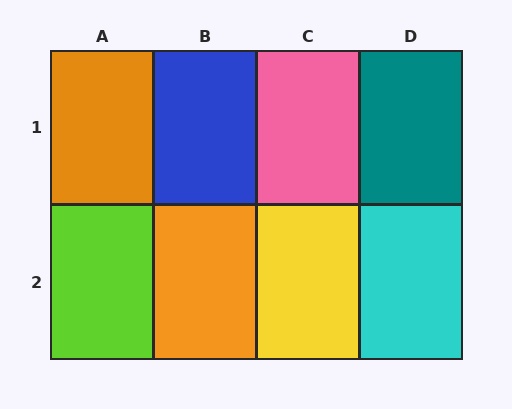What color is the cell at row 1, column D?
Teal.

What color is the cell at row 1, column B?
Blue.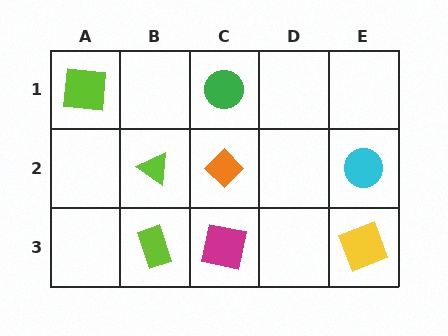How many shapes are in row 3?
3 shapes.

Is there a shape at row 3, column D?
No, that cell is empty.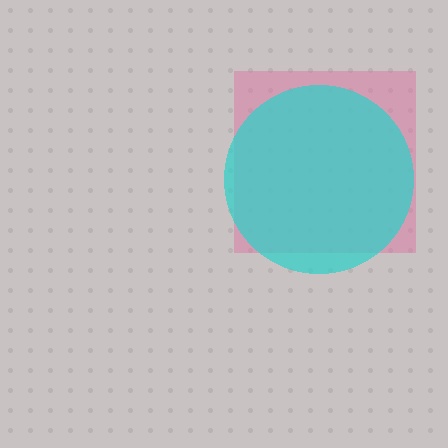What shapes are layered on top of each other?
The layered shapes are: a pink square, a cyan circle.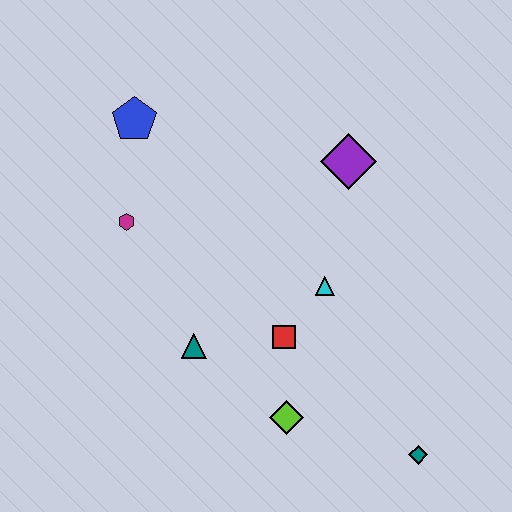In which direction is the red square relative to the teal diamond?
The red square is to the left of the teal diamond.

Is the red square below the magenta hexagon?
Yes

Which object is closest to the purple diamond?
The cyan triangle is closest to the purple diamond.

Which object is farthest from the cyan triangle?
The blue pentagon is farthest from the cyan triangle.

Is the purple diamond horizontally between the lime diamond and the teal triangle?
No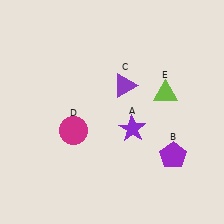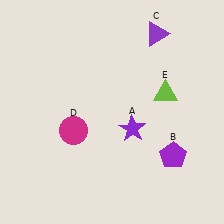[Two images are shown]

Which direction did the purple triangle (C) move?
The purple triangle (C) moved up.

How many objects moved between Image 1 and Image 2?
1 object moved between the two images.